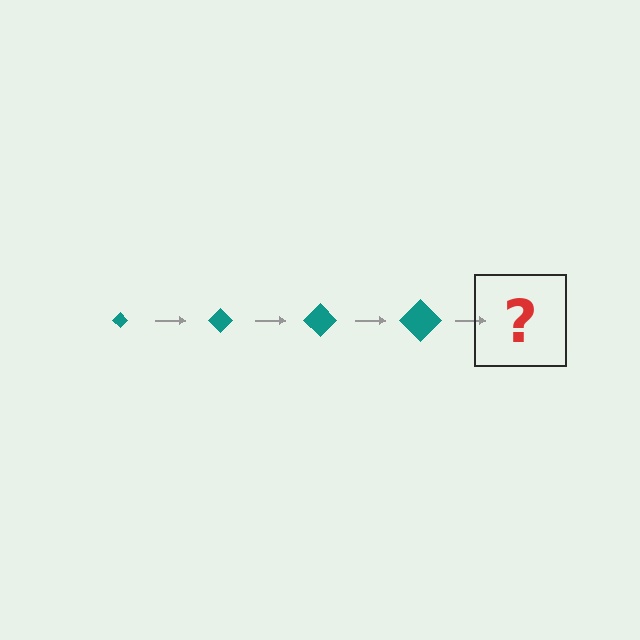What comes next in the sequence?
The next element should be a teal diamond, larger than the previous one.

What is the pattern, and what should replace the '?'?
The pattern is that the diamond gets progressively larger each step. The '?' should be a teal diamond, larger than the previous one.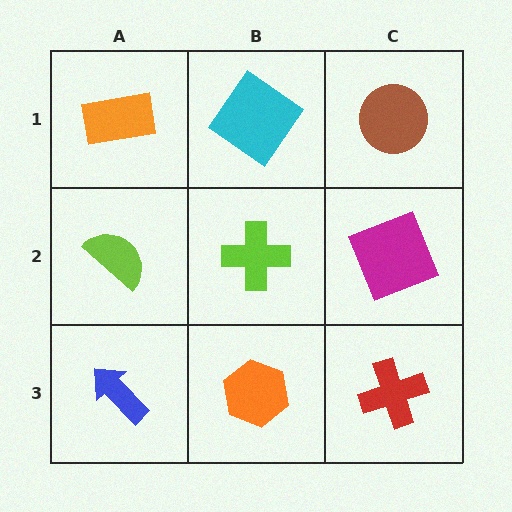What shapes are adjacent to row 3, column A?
A lime semicircle (row 2, column A), an orange hexagon (row 3, column B).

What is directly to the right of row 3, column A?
An orange hexagon.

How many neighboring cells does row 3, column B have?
3.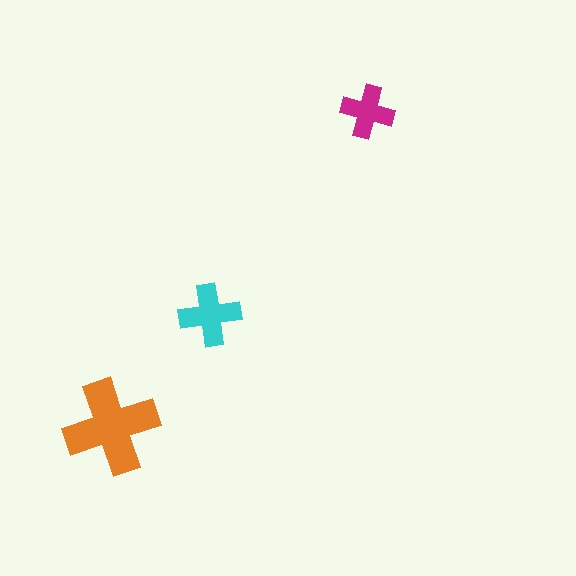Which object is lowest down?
The orange cross is bottommost.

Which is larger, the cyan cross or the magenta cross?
The cyan one.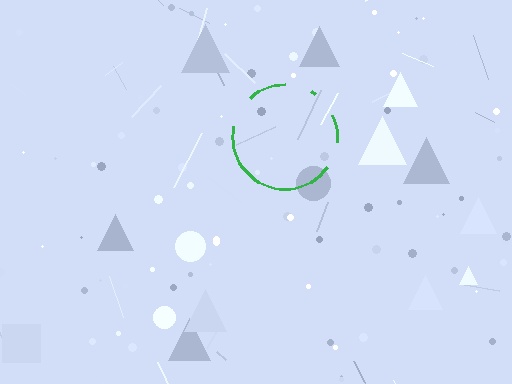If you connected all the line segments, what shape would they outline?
They would outline a circle.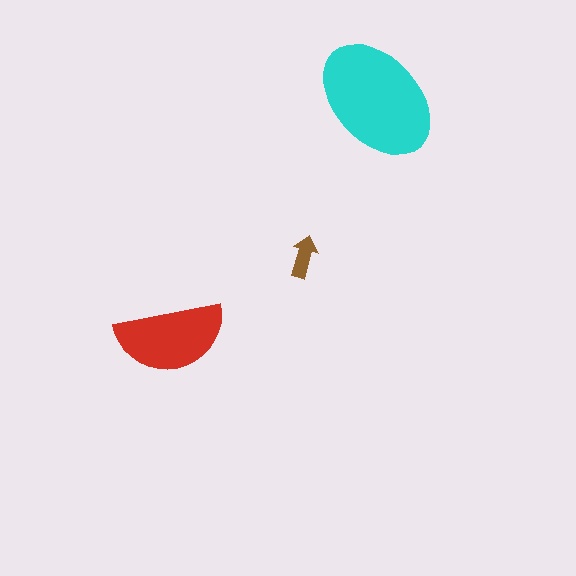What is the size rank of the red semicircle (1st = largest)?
2nd.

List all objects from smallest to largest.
The brown arrow, the red semicircle, the cyan ellipse.